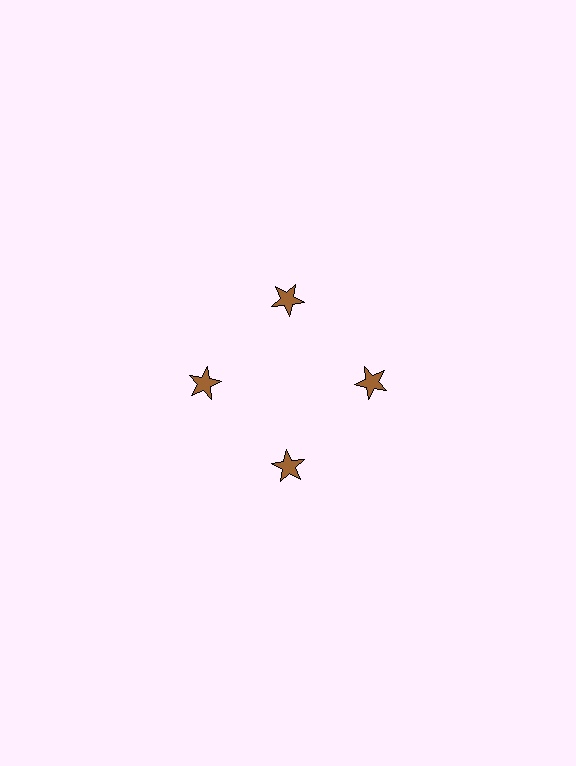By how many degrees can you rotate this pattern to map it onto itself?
The pattern maps onto itself every 90 degrees of rotation.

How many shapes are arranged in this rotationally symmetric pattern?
There are 4 shapes, arranged in 4 groups of 1.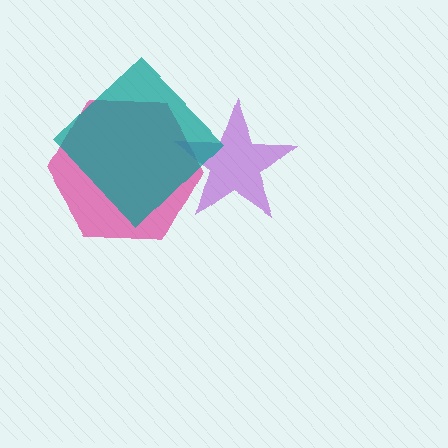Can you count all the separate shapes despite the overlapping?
Yes, there are 3 separate shapes.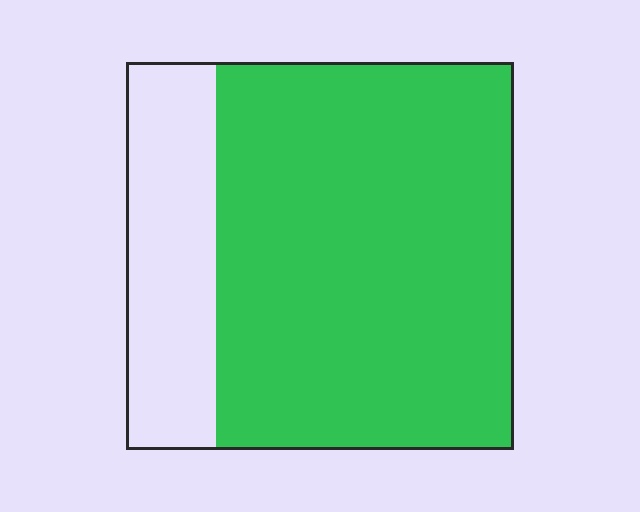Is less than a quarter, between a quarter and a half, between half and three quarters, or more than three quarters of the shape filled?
More than three quarters.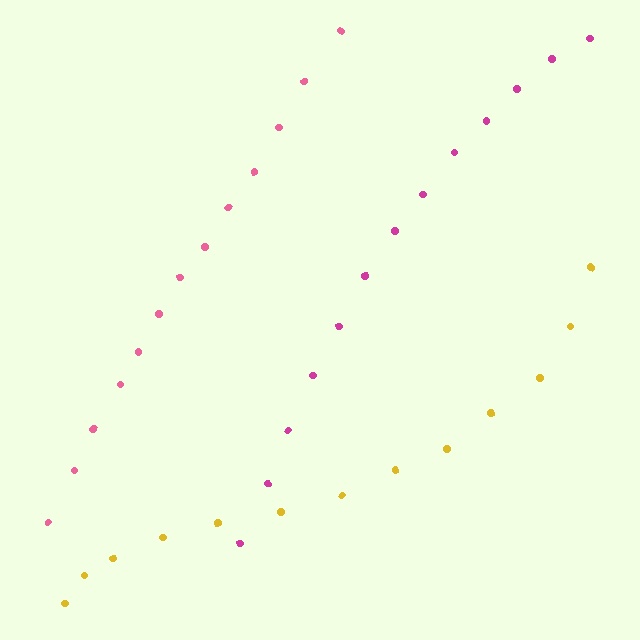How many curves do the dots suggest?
There are 3 distinct paths.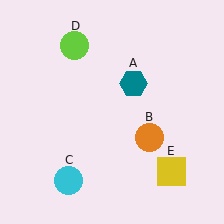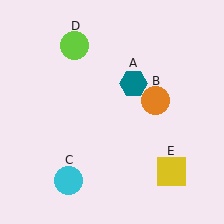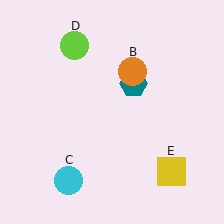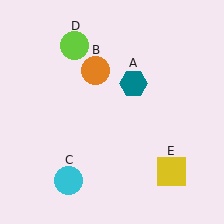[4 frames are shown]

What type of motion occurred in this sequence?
The orange circle (object B) rotated counterclockwise around the center of the scene.